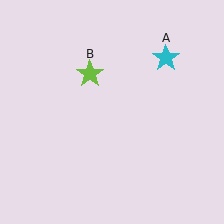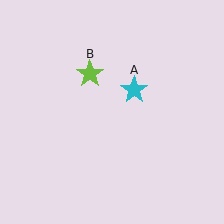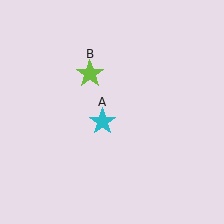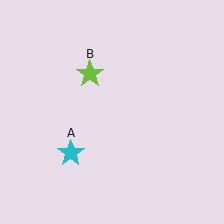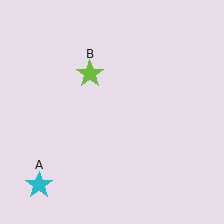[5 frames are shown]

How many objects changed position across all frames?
1 object changed position: cyan star (object A).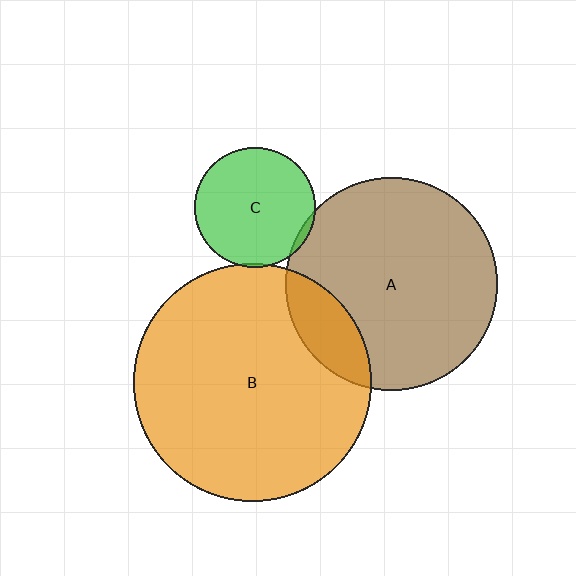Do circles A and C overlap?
Yes.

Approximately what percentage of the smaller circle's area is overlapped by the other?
Approximately 5%.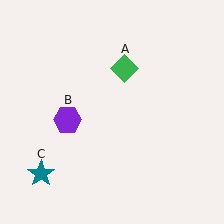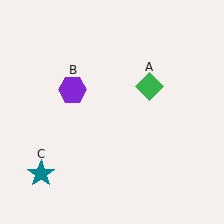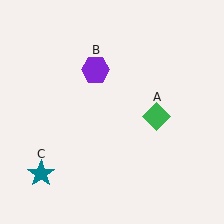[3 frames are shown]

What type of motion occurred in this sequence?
The green diamond (object A), purple hexagon (object B) rotated clockwise around the center of the scene.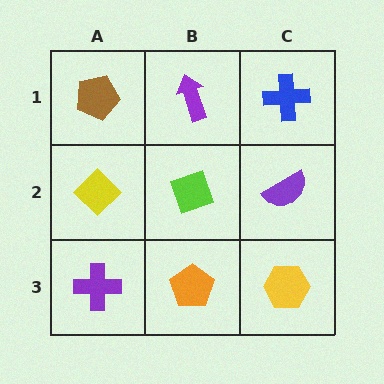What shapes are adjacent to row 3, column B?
A lime diamond (row 2, column B), a purple cross (row 3, column A), a yellow hexagon (row 3, column C).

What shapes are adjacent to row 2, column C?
A blue cross (row 1, column C), a yellow hexagon (row 3, column C), a lime diamond (row 2, column B).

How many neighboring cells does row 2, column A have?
3.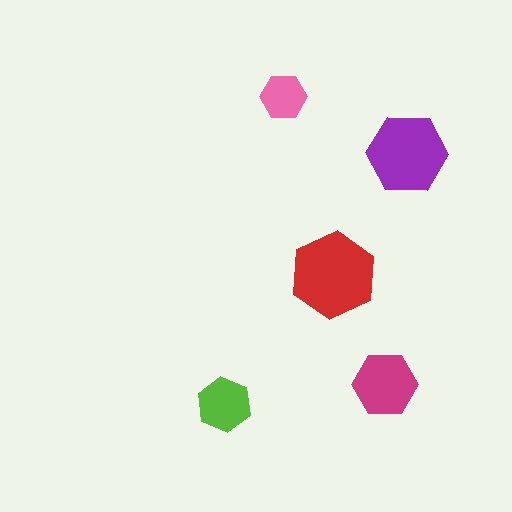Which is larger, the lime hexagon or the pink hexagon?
The lime one.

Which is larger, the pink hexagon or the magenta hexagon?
The magenta one.